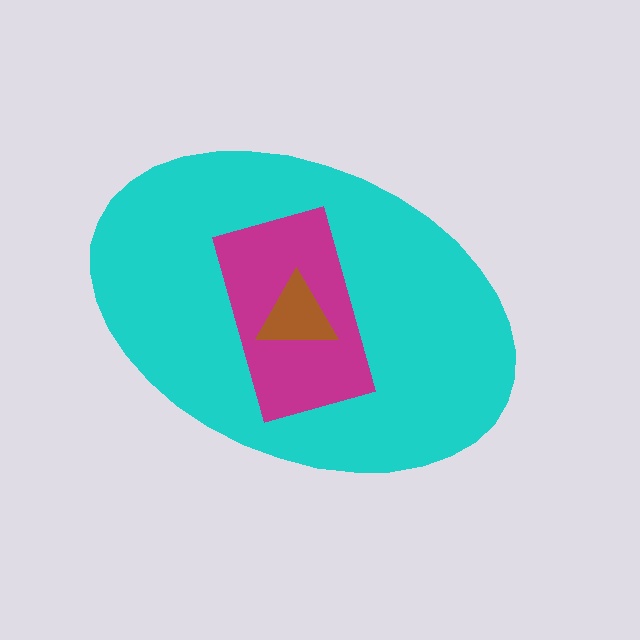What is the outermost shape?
The cyan ellipse.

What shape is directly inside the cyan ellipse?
The magenta rectangle.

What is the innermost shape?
The brown triangle.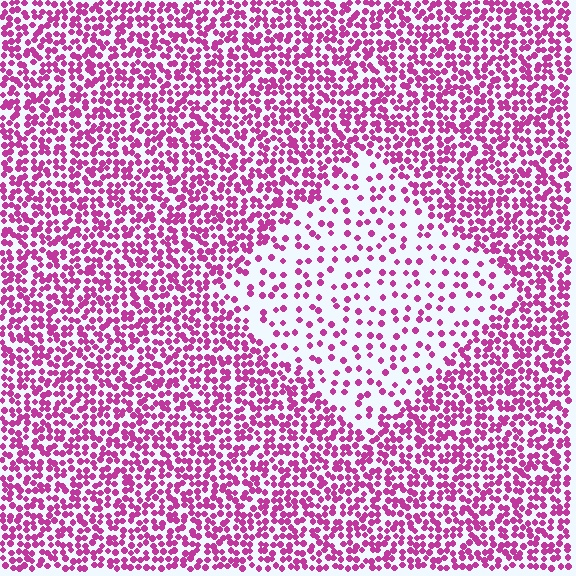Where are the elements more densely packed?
The elements are more densely packed outside the diamond boundary.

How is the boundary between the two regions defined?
The boundary is defined by a change in element density (approximately 2.6x ratio). All elements are the same color, size, and shape.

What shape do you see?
I see a diamond.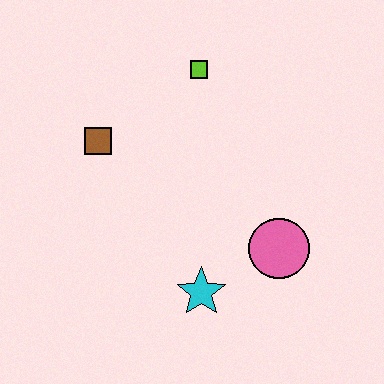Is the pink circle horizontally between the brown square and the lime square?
No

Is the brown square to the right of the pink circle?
No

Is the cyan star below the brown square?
Yes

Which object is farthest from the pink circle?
The brown square is farthest from the pink circle.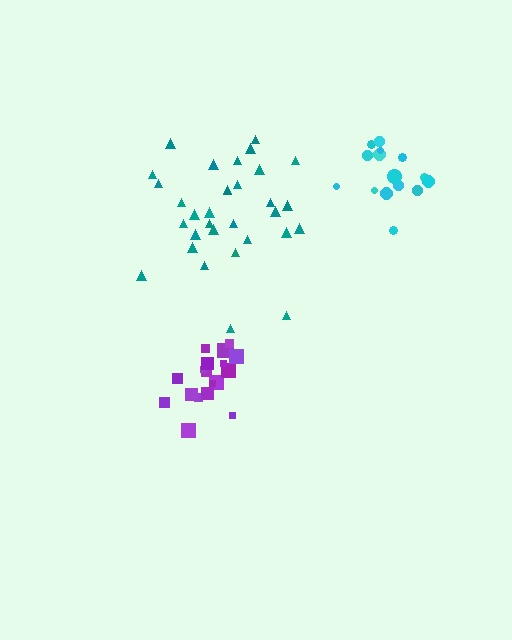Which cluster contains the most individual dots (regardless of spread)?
Teal (32).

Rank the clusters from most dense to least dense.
purple, cyan, teal.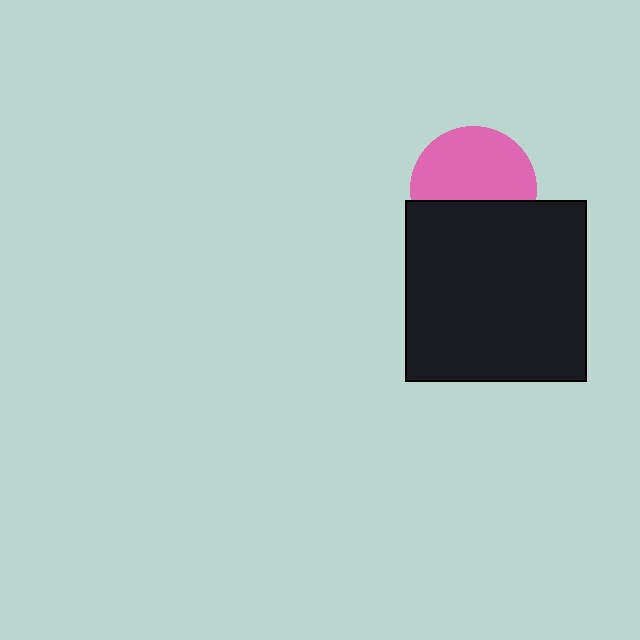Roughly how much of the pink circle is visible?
About half of it is visible (roughly 60%).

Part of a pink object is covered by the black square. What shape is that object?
It is a circle.